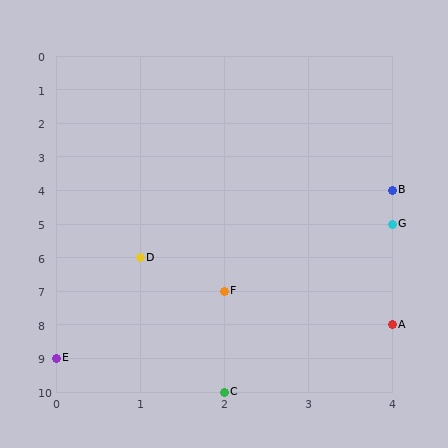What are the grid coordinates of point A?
Point A is at grid coordinates (4, 8).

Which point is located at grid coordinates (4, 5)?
Point G is at (4, 5).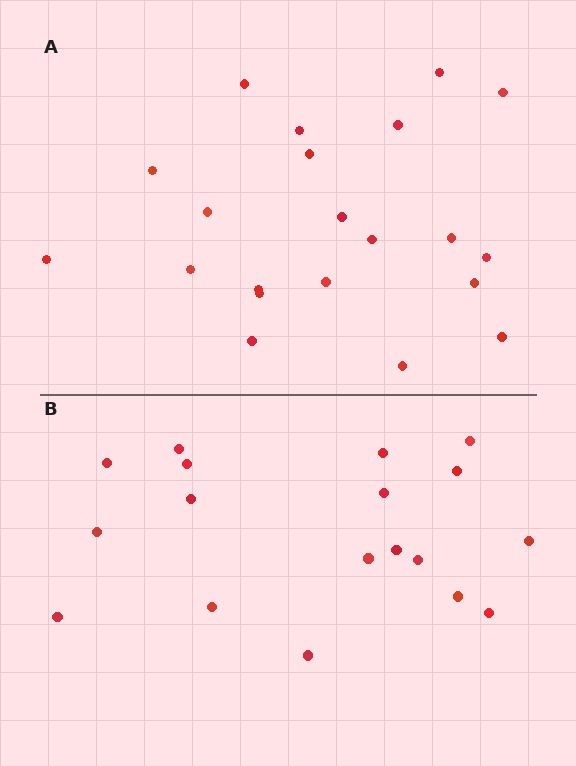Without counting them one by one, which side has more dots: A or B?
Region A (the top region) has more dots.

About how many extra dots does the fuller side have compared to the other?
Region A has just a few more — roughly 2 or 3 more dots than region B.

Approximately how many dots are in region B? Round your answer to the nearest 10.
About 20 dots. (The exact count is 18, which rounds to 20.)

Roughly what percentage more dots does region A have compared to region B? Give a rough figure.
About 15% more.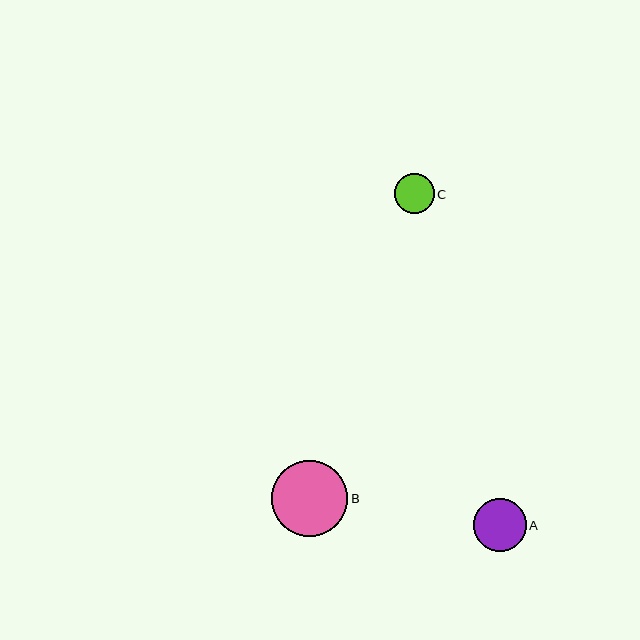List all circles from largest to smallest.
From largest to smallest: B, A, C.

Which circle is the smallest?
Circle C is the smallest with a size of approximately 40 pixels.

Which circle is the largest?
Circle B is the largest with a size of approximately 77 pixels.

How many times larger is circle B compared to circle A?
Circle B is approximately 1.5 times the size of circle A.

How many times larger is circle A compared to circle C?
Circle A is approximately 1.3 times the size of circle C.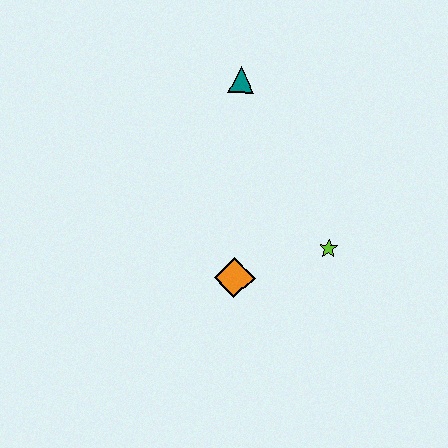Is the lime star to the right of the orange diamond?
Yes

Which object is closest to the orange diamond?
The lime star is closest to the orange diamond.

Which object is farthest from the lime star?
The teal triangle is farthest from the lime star.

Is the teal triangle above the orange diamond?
Yes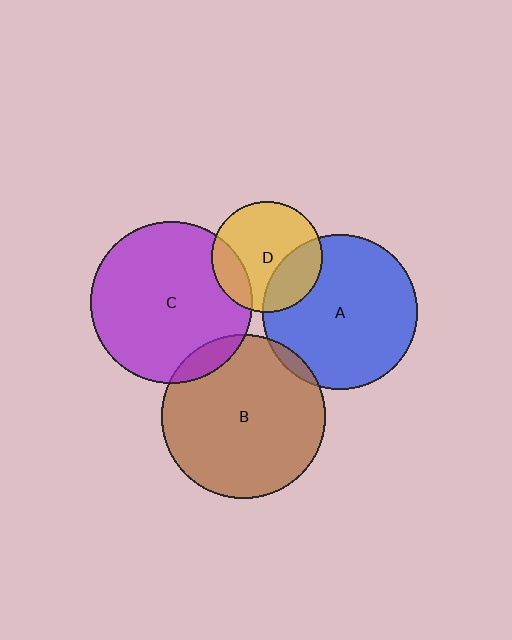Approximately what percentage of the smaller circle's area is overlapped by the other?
Approximately 30%.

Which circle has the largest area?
Circle B (brown).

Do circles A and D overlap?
Yes.